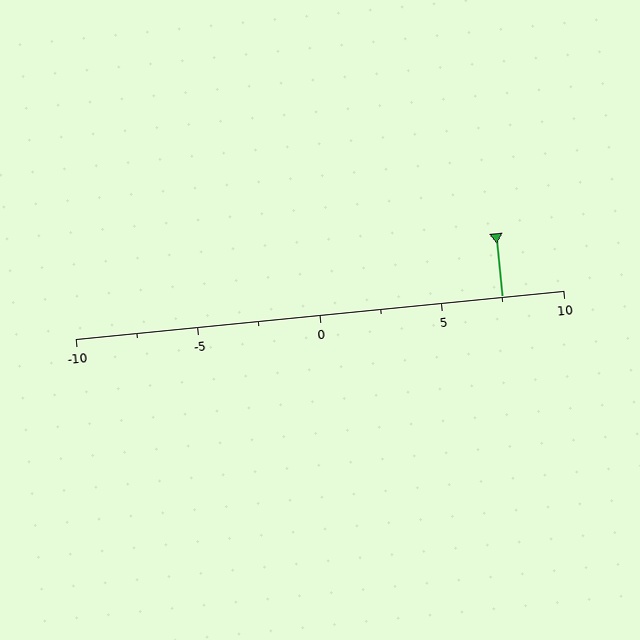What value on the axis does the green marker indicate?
The marker indicates approximately 7.5.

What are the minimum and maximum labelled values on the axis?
The axis runs from -10 to 10.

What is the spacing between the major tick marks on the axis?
The major ticks are spaced 5 apart.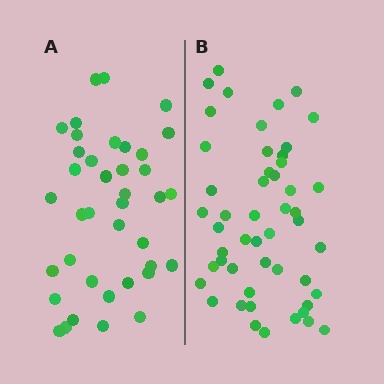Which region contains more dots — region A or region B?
Region B (the right region) has more dots.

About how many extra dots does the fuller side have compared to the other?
Region B has roughly 12 or so more dots than region A.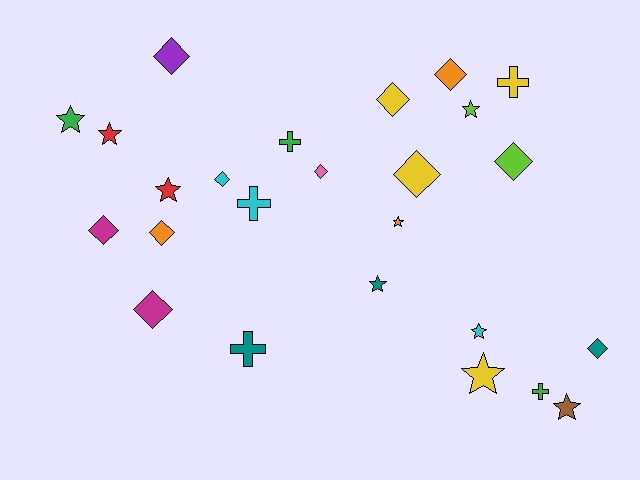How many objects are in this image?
There are 25 objects.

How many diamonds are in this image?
There are 11 diamonds.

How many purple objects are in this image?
There is 1 purple object.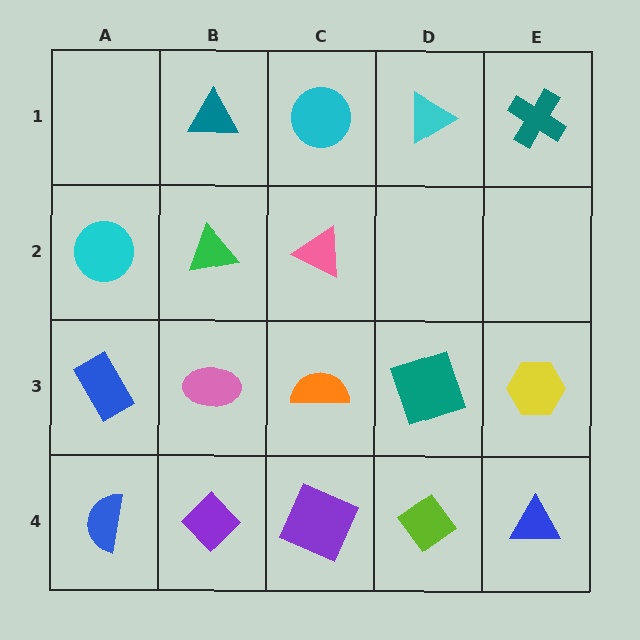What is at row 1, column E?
A teal cross.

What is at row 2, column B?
A green triangle.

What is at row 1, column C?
A cyan circle.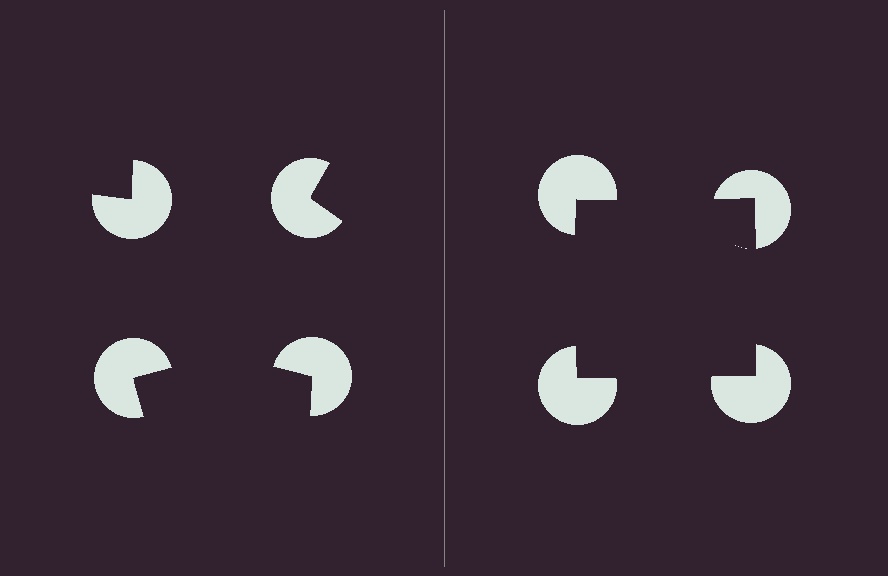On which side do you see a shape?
An illusory square appears on the right side. On the left side the wedge cuts are rotated, so no coherent shape forms.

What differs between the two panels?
The pac-man discs are positioned identically on both sides; only the wedge orientations differ. On the right they align to a square; on the left they are misaligned.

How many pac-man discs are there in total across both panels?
8 — 4 on each side.